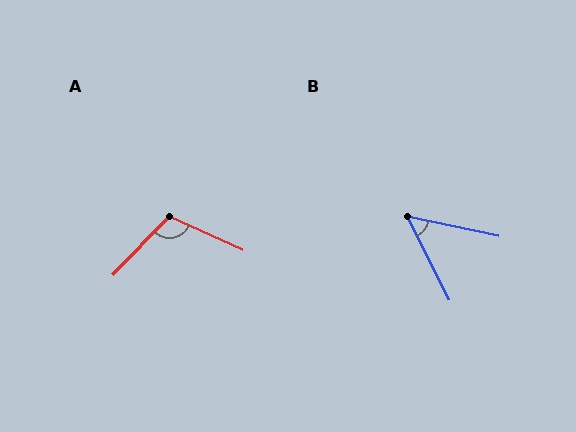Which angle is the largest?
A, at approximately 109 degrees.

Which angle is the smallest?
B, at approximately 52 degrees.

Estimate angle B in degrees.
Approximately 52 degrees.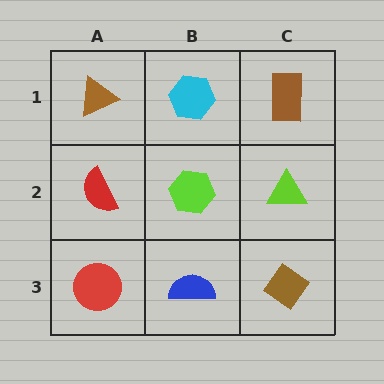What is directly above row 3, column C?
A lime triangle.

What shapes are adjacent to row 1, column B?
A lime hexagon (row 2, column B), a brown triangle (row 1, column A), a brown rectangle (row 1, column C).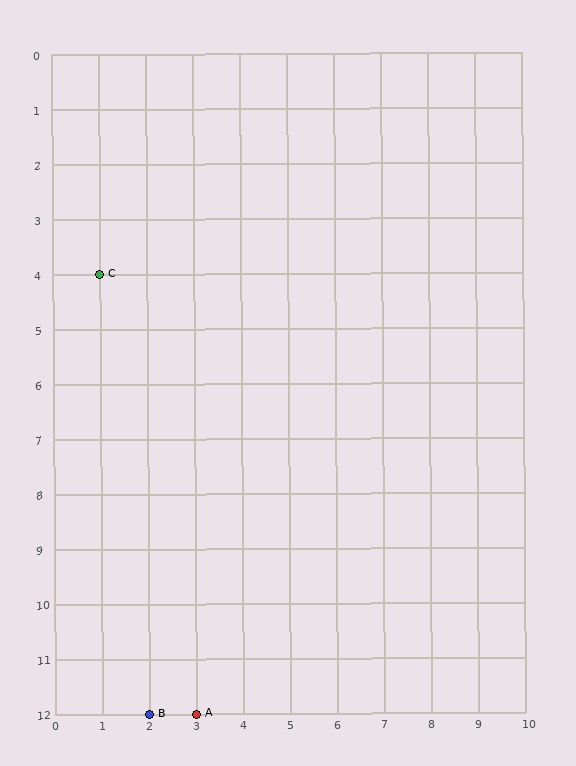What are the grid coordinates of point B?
Point B is at grid coordinates (2, 12).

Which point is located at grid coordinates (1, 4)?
Point C is at (1, 4).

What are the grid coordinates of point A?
Point A is at grid coordinates (3, 12).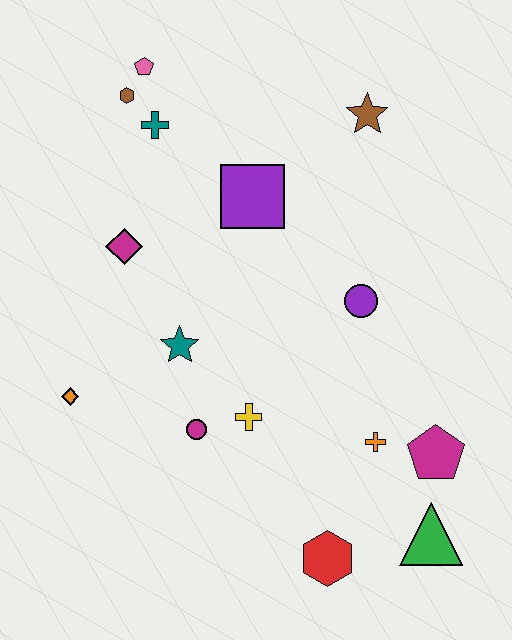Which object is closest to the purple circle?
The orange cross is closest to the purple circle.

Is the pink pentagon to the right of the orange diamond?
Yes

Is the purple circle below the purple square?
Yes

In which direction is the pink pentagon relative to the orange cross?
The pink pentagon is above the orange cross.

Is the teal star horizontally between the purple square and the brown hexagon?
Yes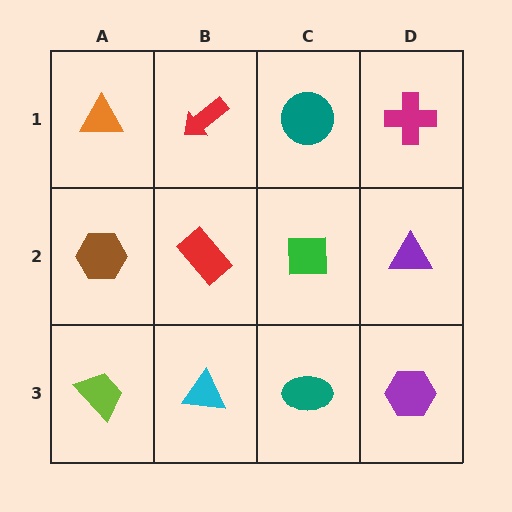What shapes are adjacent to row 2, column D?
A magenta cross (row 1, column D), a purple hexagon (row 3, column D), a green square (row 2, column C).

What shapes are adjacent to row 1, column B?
A red rectangle (row 2, column B), an orange triangle (row 1, column A), a teal circle (row 1, column C).